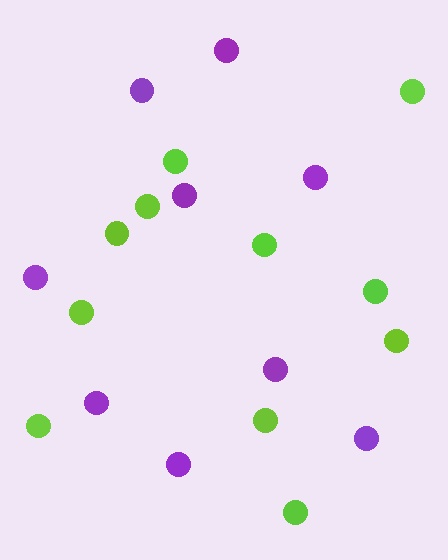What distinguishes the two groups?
There are 2 groups: one group of purple circles (9) and one group of lime circles (11).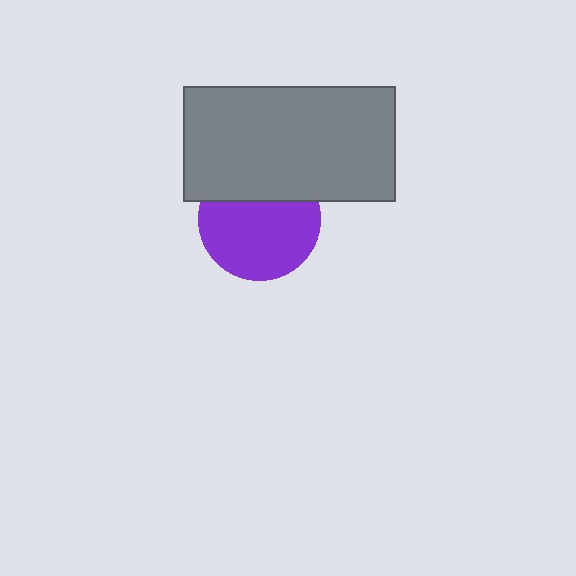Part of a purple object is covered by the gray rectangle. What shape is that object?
It is a circle.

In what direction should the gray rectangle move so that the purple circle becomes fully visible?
The gray rectangle should move up. That is the shortest direction to clear the overlap and leave the purple circle fully visible.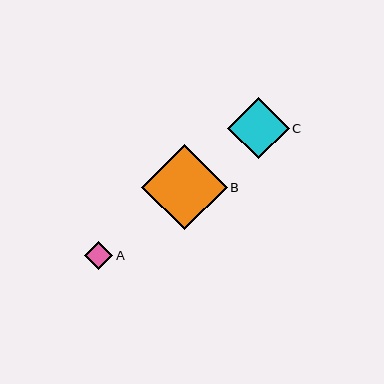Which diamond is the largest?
Diamond B is the largest with a size of approximately 86 pixels.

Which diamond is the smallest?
Diamond A is the smallest with a size of approximately 28 pixels.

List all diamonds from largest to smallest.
From largest to smallest: B, C, A.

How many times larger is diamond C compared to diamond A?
Diamond C is approximately 2.2 times the size of diamond A.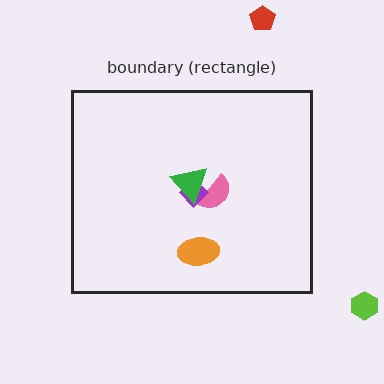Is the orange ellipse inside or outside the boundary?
Inside.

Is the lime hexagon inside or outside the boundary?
Outside.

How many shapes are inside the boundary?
4 inside, 2 outside.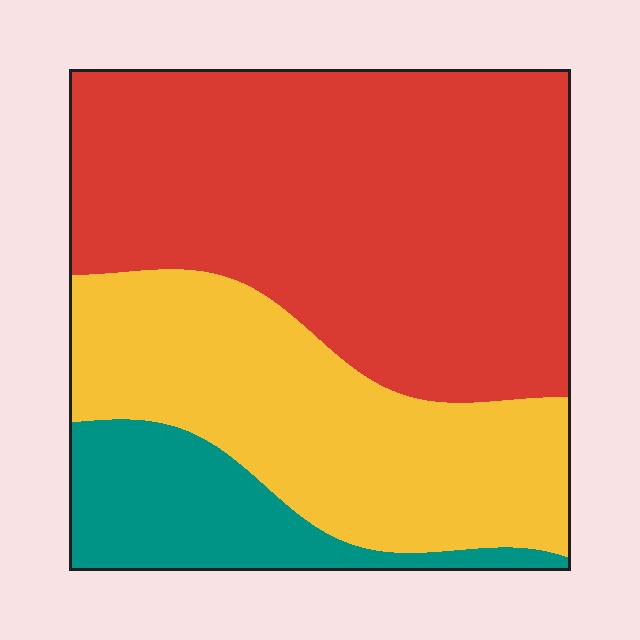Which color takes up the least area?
Teal, at roughly 15%.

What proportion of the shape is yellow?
Yellow takes up between a sixth and a third of the shape.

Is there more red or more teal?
Red.